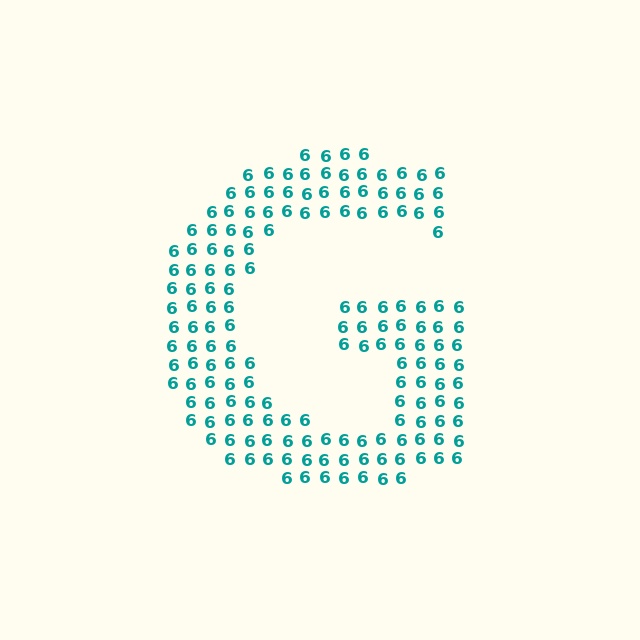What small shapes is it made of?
It is made of small digit 6's.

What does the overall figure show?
The overall figure shows the letter G.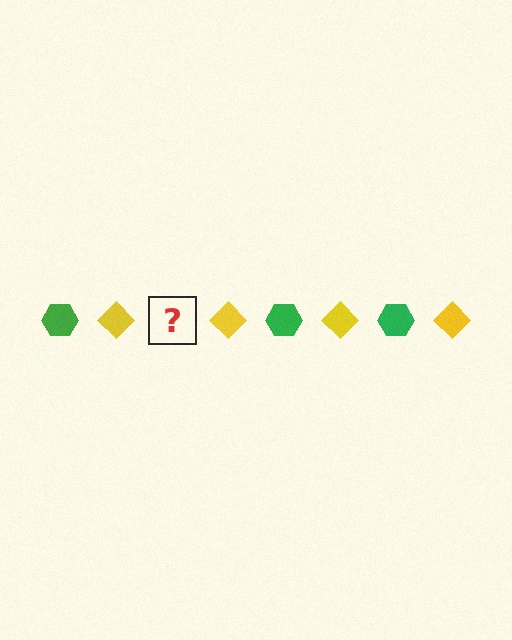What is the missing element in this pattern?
The missing element is a green hexagon.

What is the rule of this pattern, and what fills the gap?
The rule is that the pattern alternates between green hexagon and yellow diamond. The gap should be filled with a green hexagon.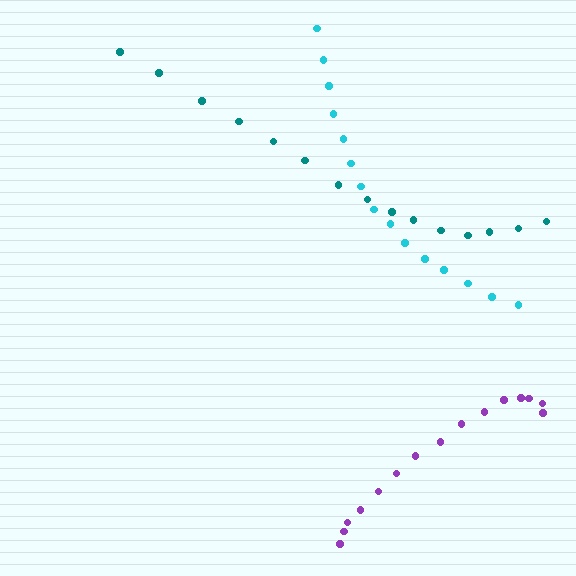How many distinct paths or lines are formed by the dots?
There are 3 distinct paths.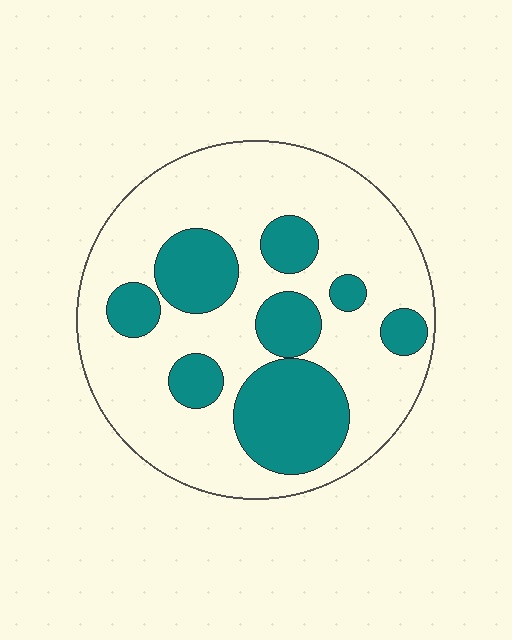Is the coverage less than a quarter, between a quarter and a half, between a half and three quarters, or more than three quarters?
Between a quarter and a half.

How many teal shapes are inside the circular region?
8.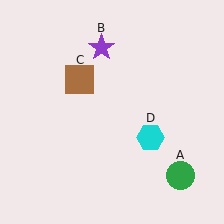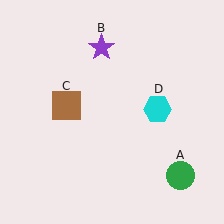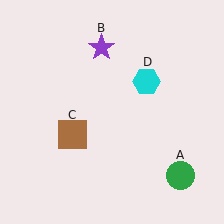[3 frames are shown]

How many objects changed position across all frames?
2 objects changed position: brown square (object C), cyan hexagon (object D).